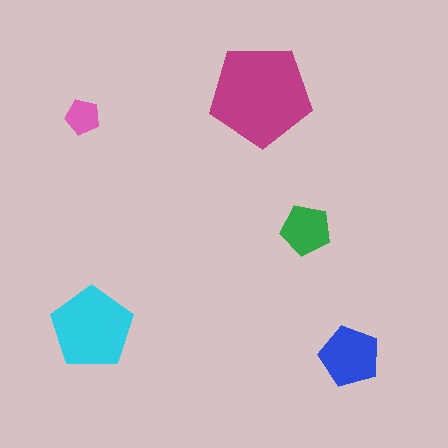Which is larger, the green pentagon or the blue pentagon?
The blue one.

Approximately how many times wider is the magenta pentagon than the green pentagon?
About 2 times wider.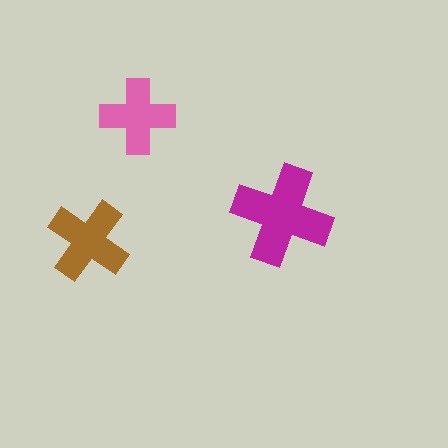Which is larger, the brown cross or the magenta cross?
The magenta one.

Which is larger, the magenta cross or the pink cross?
The magenta one.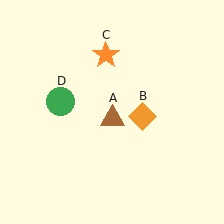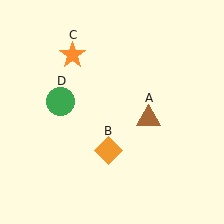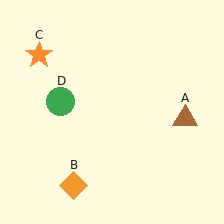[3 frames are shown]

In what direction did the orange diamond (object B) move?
The orange diamond (object B) moved down and to the left.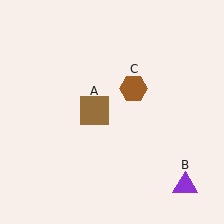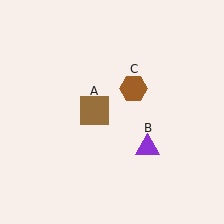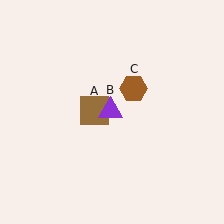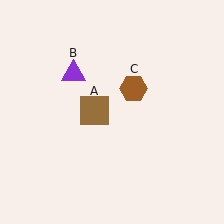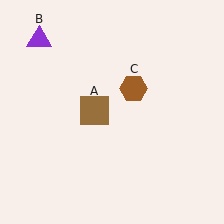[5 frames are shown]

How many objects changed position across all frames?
1 object changed position: purple triangle (object B).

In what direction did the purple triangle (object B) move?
The purple triangle (object B) moved up and to the left.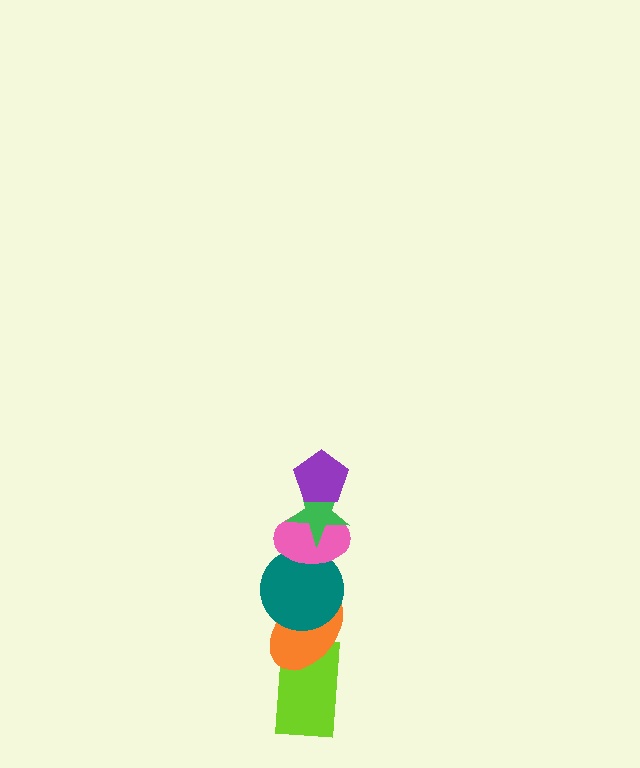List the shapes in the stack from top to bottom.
From top to bottom: the purple pentagon, the green star, the pink ellipse, the teal circle, the orange ellipse, the lime rectangle.